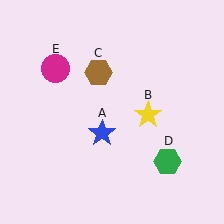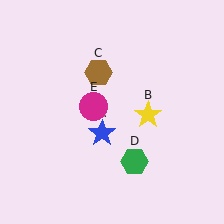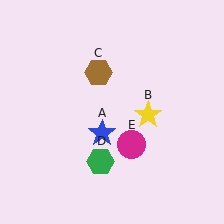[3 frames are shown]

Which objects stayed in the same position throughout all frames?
Blue star (object A) and yellow star (object B) and brown hexagon (object C) remained stationary.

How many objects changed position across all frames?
2 objects changed position: green hexagon (object D), magenta circle (object E).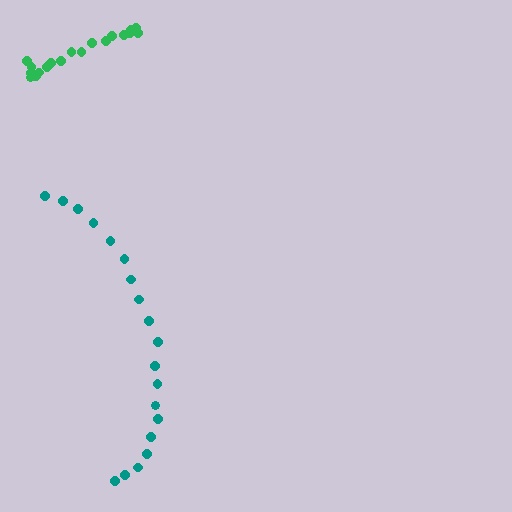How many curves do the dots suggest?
There are 2 distinct paths.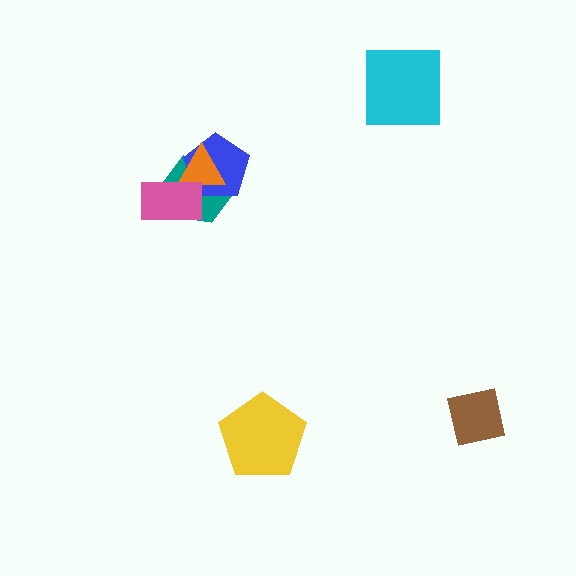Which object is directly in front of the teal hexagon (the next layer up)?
The blue pentagon is directly in front of the teal hexagon.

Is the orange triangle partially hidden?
Yes, it is partially covered by another shape.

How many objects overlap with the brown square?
0 objects overlap with the brown square.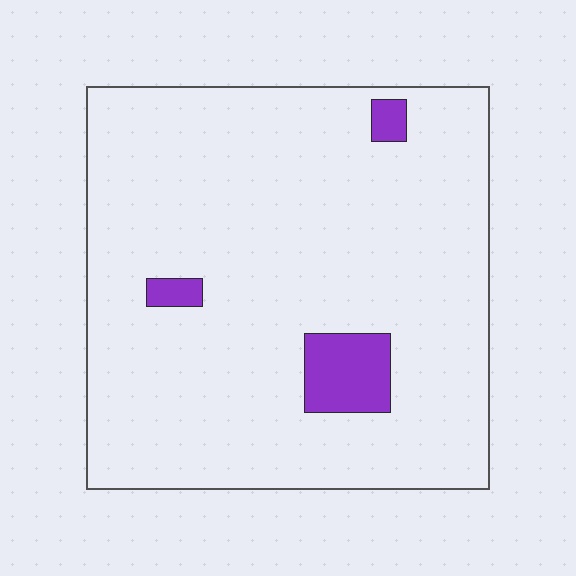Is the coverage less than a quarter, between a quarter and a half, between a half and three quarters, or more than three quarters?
Less than a quarter.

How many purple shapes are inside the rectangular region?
3.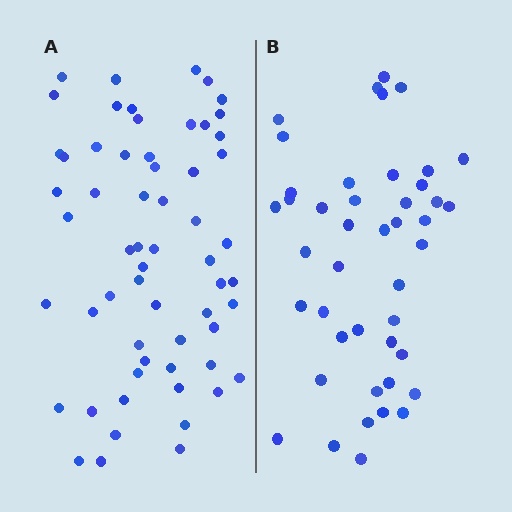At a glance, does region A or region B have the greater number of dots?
Region A (the left region) has more dots.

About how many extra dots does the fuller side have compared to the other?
Region A has approximately 15 more dots than region B.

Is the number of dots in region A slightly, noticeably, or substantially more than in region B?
Region A has noticeably more, but not dramatically so. The ratio is roughly 1.4 to 1.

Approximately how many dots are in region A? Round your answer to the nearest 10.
About 60 dots.